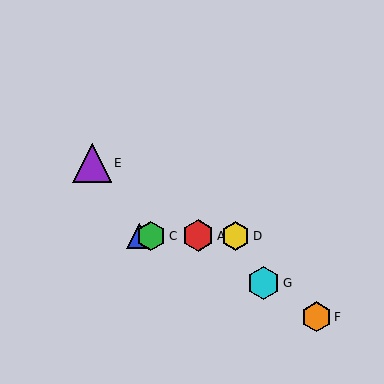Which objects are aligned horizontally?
Objects A, B, C, D are aligned horizontally.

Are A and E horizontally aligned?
No, A is at y≈236 and E is at y≈163.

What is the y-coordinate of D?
Object D is at y≈236.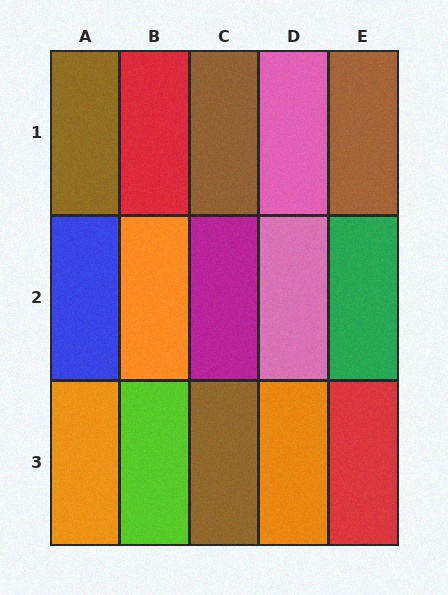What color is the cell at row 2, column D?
Pink.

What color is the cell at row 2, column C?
Magenta.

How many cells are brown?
4 cells are brown.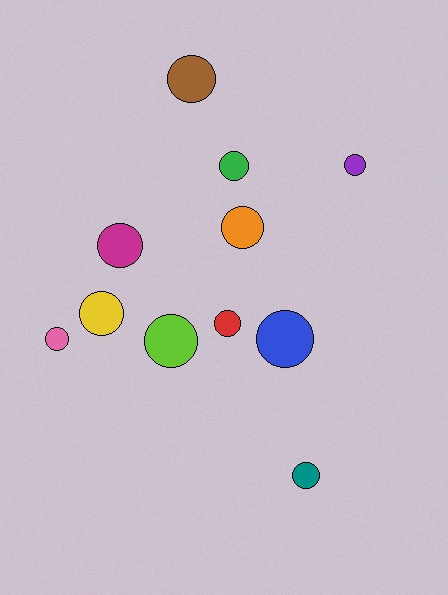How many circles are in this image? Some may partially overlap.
There are 11 circles.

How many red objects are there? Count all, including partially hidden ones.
There is 1 red object.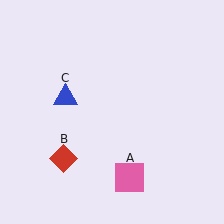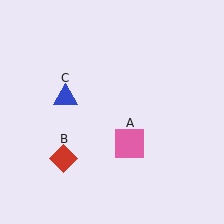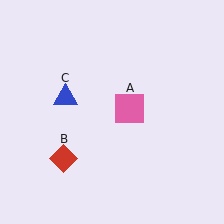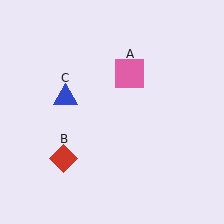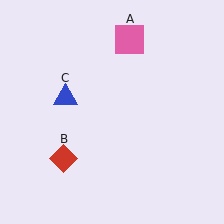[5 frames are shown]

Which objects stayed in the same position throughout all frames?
Red diamond (object B) and blue triangle (object C) remained stationary.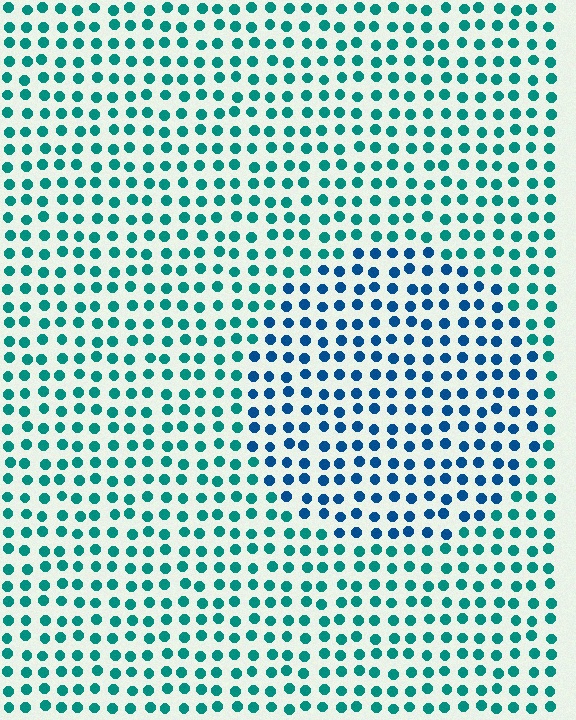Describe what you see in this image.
The image is filled with small teal elements in a uniform arrangement. A circle-shaped region is visible where the elements are tinted to a slightly different hue, forming a subtle color boundary.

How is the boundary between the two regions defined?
The boundary is defined purely by a slight shift in hue (about 35 degrees). Spacing, size, and orientation are identical on both sides.